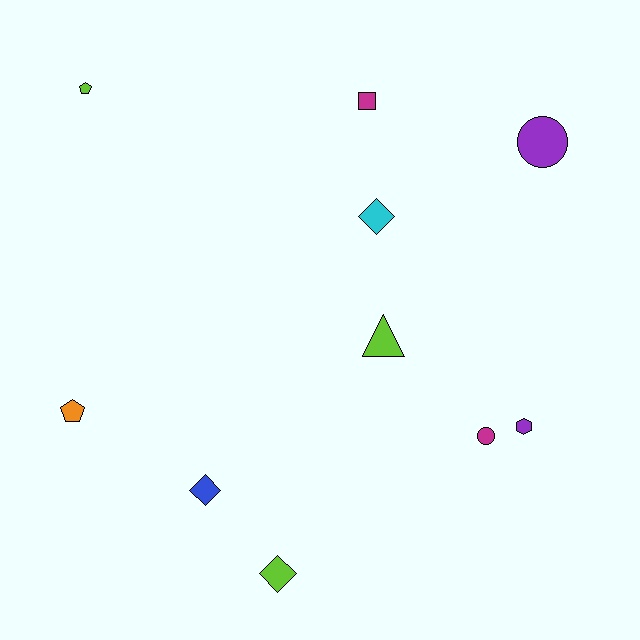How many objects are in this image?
There are 10 objects.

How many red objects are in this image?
There are no red objects.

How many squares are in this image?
There is 1 square.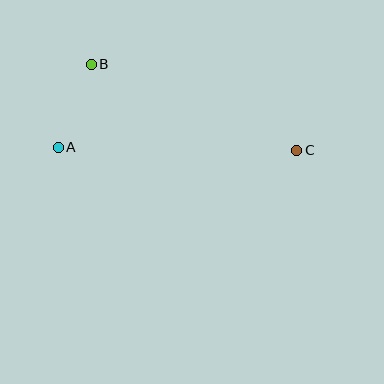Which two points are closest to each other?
Points A and B are closest to each other.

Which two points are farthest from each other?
Points A and C are farthest from each other.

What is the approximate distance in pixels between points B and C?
The distance between B and C is approximately 223 pixels.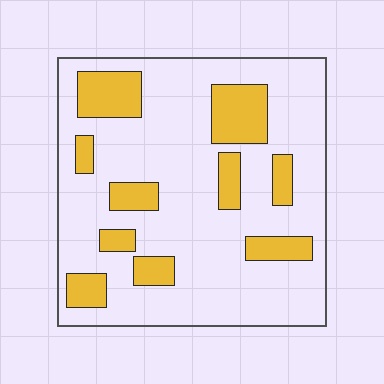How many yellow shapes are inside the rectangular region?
10.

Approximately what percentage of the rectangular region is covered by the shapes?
Approximately 20%.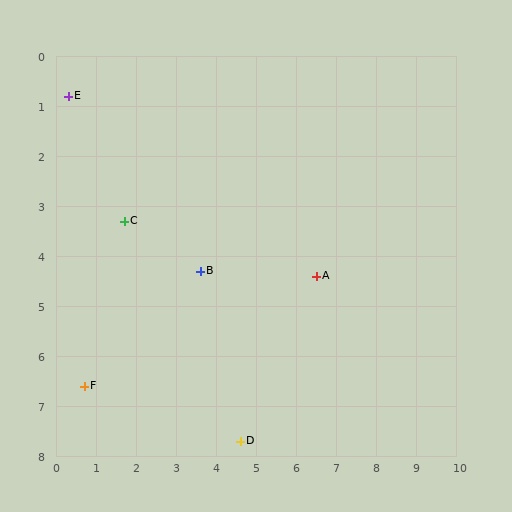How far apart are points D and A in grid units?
Points D and A are about 3.8 grid units apart.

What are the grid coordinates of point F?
Point F is at approximately (0.7, 6.6).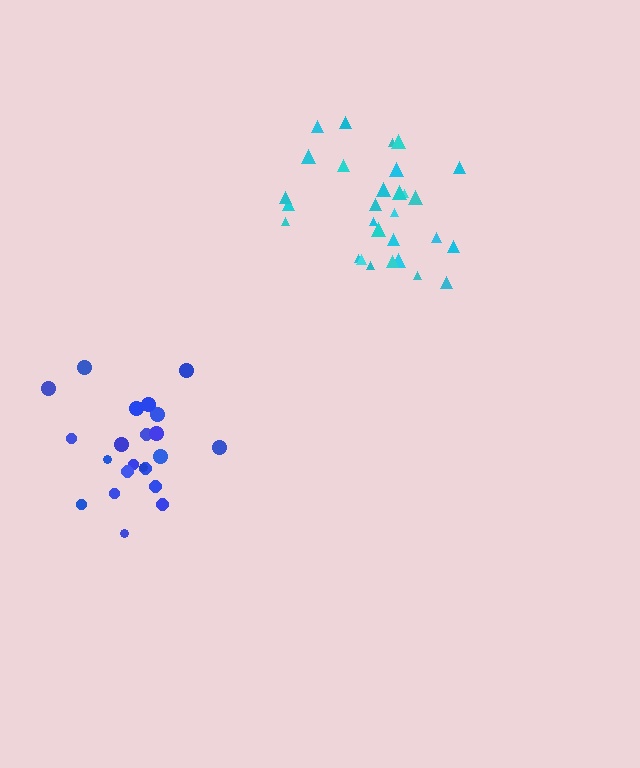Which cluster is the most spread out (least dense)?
Blue.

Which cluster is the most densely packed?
Cyan.